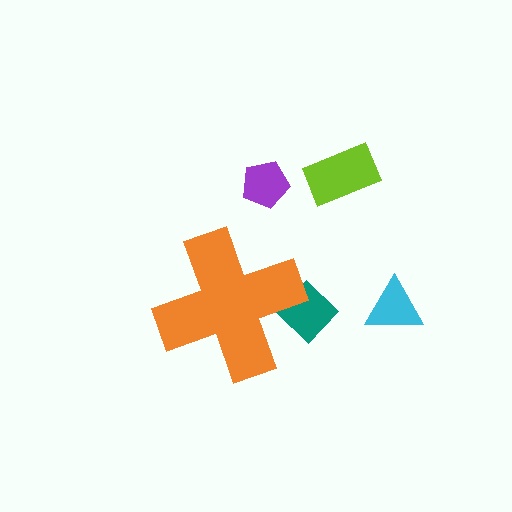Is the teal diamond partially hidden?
Yes, the teal diamond is partially hidden behind the orange cross.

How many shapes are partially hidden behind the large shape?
1 shape is partially hidden.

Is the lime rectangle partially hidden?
No, the lime rectangle is fully visible.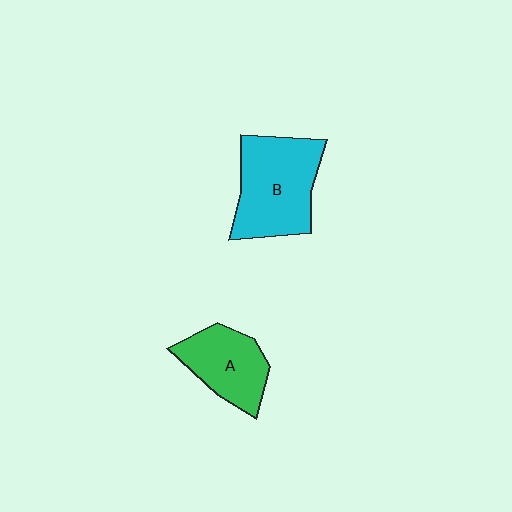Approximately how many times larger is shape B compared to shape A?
Approximately 1.4 times.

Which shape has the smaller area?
Shape A (green).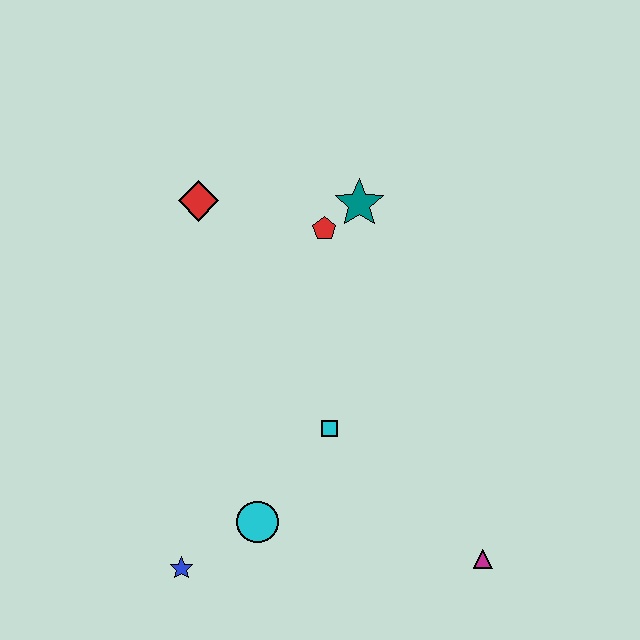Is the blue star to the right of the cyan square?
No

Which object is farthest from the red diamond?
The magenta triangle is farthest from the red diamond.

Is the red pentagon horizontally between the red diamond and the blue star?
No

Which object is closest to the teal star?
The red pentagon is closest to the teal star.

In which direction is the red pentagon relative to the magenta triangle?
The red pentagon is above the magenta triangle.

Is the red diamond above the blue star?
Yes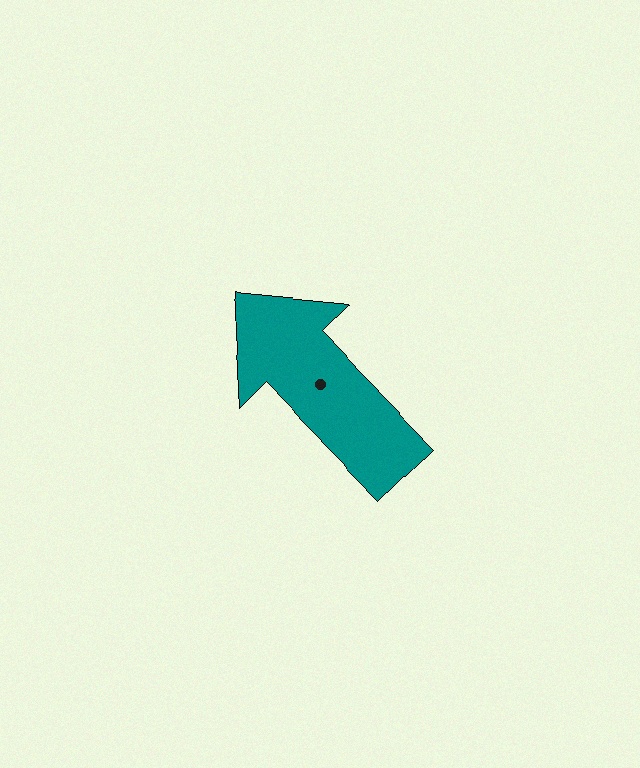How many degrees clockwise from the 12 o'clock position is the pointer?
Approximately 316 degrees.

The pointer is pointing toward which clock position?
Roughly 11 o'clock.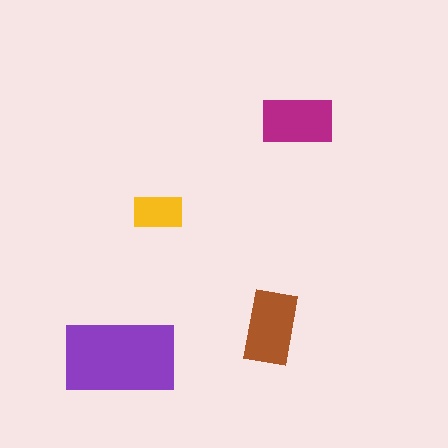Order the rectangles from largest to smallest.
the purple one, the brown one, the magenta one, the yellow one.